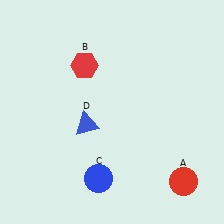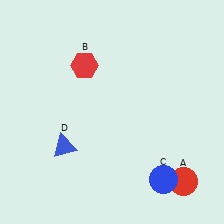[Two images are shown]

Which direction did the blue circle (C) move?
The blue circle (C) moved right.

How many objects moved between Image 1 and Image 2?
2 objects moved between the two images.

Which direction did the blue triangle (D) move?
The blue triangle (D) moved left.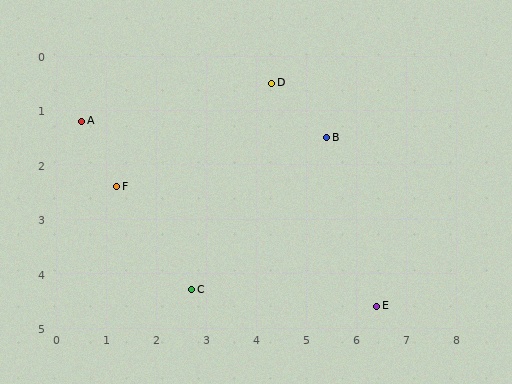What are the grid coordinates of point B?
Point B is at approximately (5.4, 1.5).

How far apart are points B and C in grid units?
Points B and C are about 3.9 grid units apart.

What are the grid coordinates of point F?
Point F is at approximately (1.2, 2.4).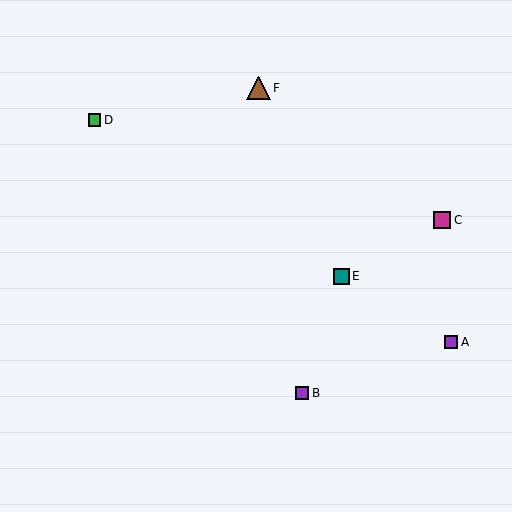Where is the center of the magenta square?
The center of the magenta square is at (442, 220).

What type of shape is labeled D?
Shape D is a green square.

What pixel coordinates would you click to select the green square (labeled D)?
Click at (95, 120) to select the green square D.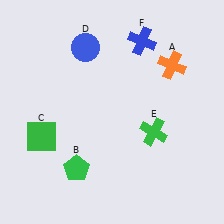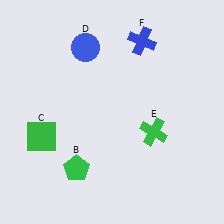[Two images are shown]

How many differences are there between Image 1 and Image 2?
There is 1 difference between the two images.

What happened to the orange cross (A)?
The orange cross (A) was removed in Image 2. It was in the top-right area of Image 1.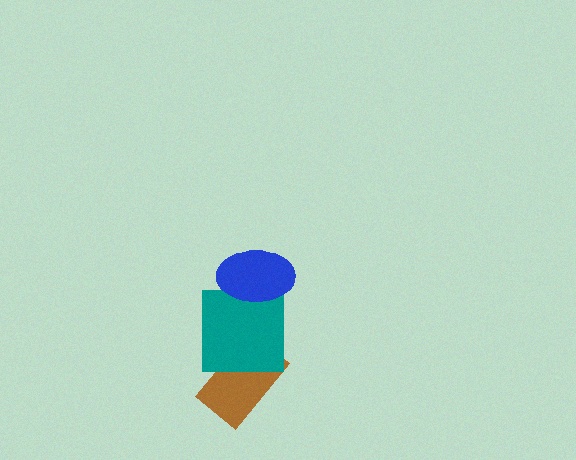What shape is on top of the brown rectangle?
The teal square is on top of the brown rectangle.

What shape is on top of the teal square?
The blue ellipse is on top of the teal square.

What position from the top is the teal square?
The teal square is 2nd from the top.